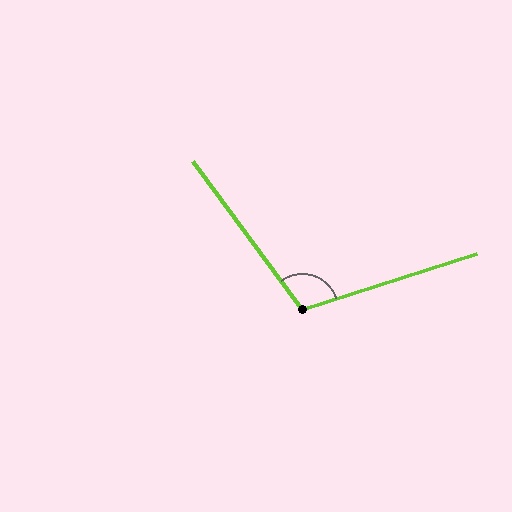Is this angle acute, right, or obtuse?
It is obtuse.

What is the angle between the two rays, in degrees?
Approximately 109 degrees.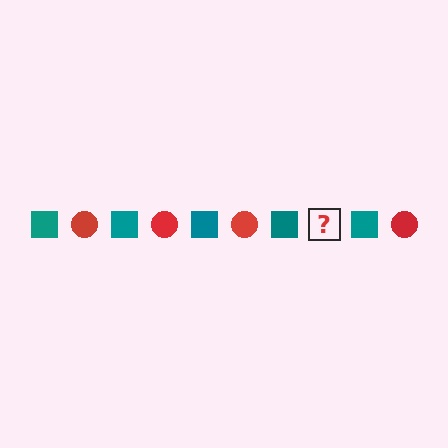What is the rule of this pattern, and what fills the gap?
The rule is that the pattern alternates between teal square and red circle. The gap should be filled with a red circle.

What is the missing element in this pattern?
The missing element is a red circle.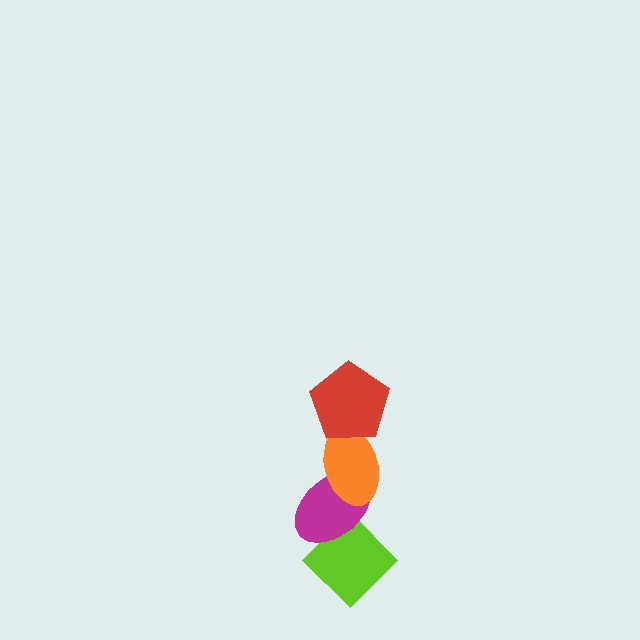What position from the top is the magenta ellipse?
The magenta ellipse is 3rd from the top.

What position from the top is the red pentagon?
The red pentagon is 1st from the top.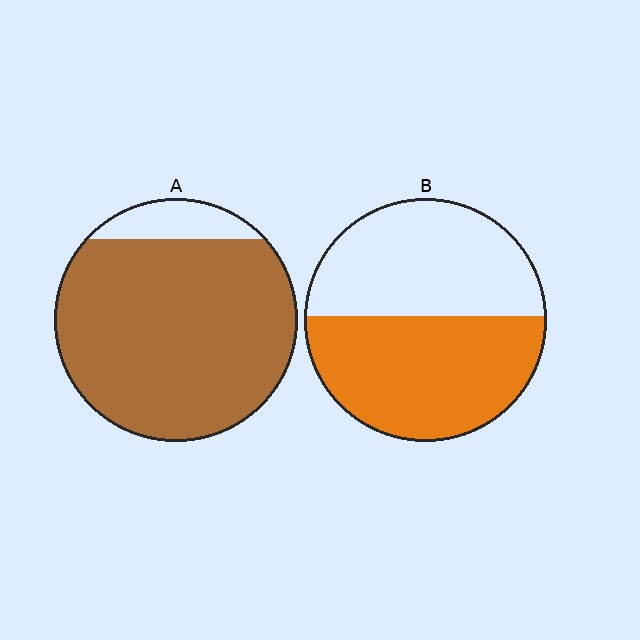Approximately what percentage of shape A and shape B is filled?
A is approximately 90% and B is approximately 50%.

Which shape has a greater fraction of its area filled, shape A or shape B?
Shape A.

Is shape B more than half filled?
Roughly half.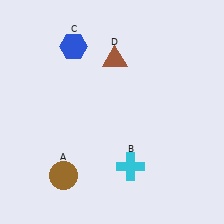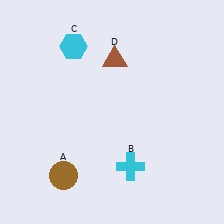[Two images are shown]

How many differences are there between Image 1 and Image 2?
There is 1 difference between the two images.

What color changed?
The hexagon (C) changed from blue in Image 1 to cyan in Image 2.